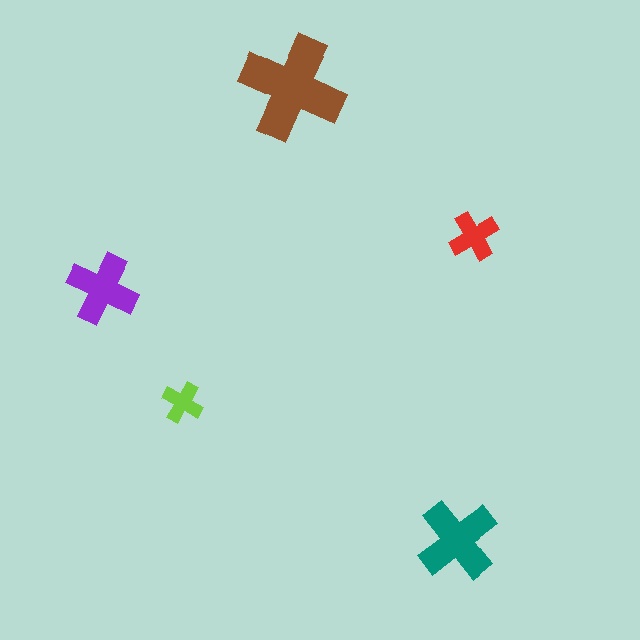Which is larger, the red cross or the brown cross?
The brown one.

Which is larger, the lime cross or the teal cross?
The teal one.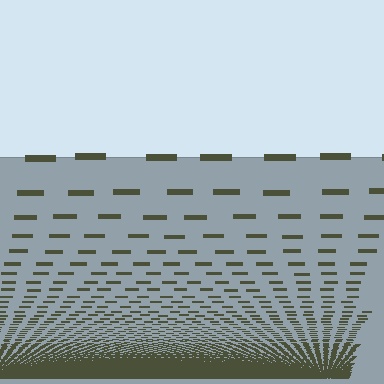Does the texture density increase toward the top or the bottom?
Density increases toward the bottom.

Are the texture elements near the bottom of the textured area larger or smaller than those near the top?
Smaller. The gradient is inverted — elements near the bottom are smaller and denser.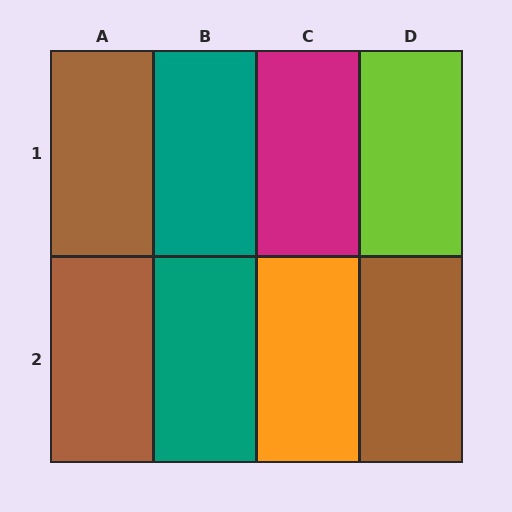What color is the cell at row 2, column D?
Brown.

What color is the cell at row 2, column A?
Brown.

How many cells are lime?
1 cell is lime.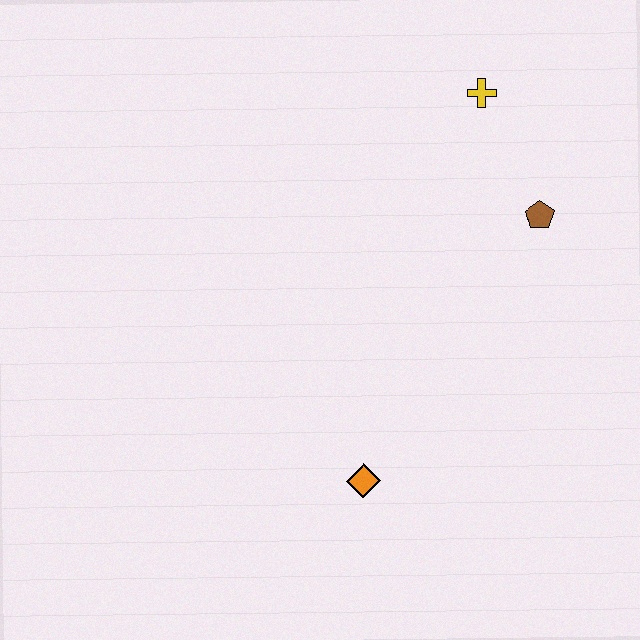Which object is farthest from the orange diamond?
The yellow cross is farthest from the orange diamond.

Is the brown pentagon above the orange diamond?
Yes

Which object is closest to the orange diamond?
The brown pentagon is closest to the orange diamond.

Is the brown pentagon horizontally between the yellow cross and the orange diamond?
No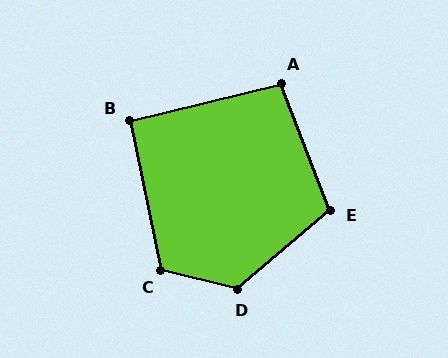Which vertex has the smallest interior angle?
B, at approximately 92 degrees.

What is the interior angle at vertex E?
Approximately 109 degrees (obtuse).